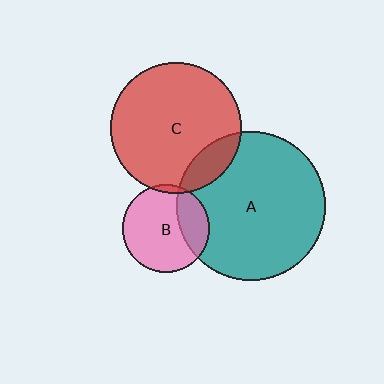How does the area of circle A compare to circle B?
Approximately 2.9 times.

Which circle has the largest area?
Circle A (teal).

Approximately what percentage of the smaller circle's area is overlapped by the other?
Approximately 25%.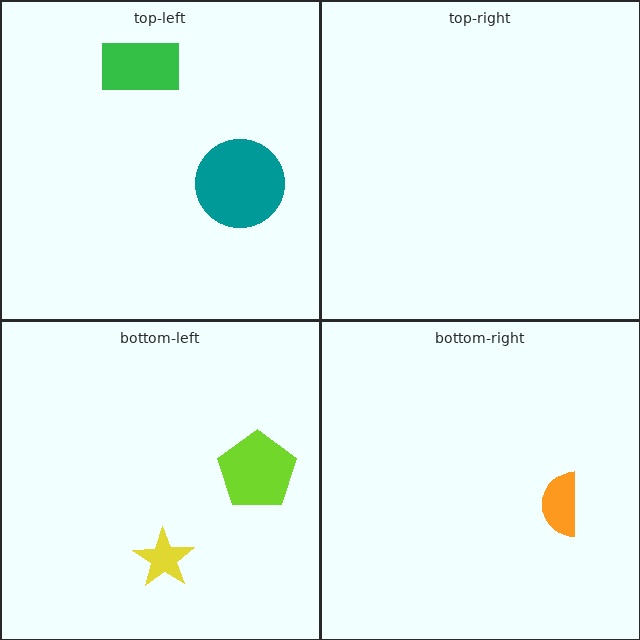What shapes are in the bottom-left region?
The yellow star, the lime pentagon.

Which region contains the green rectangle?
The top-left region.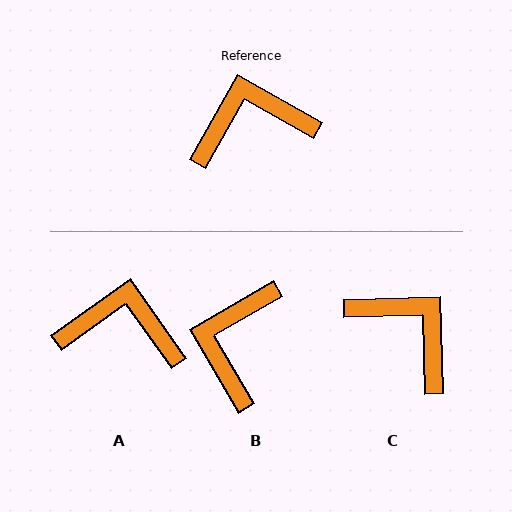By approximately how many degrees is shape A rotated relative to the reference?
Approximately 25 degrees clockwise.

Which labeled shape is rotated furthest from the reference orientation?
B, about 60 degrees away.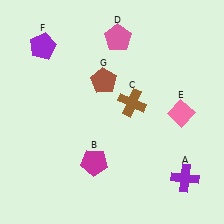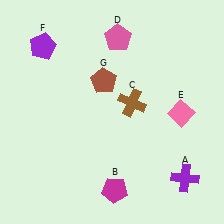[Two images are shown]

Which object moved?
The magenta pentagon (B) moved down.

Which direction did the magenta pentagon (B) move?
The magenta pentagon (B) moved down.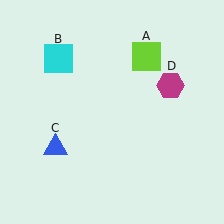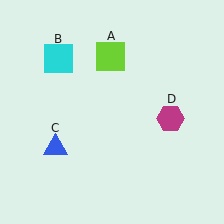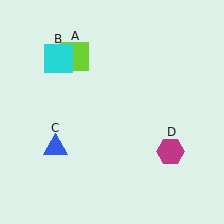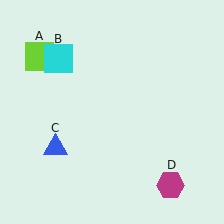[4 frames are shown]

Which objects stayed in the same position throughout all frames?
Cyan square (object B) and blue triangle (object C) remained stationary.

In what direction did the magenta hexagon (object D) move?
The magenta hexagon (object D) moved down.